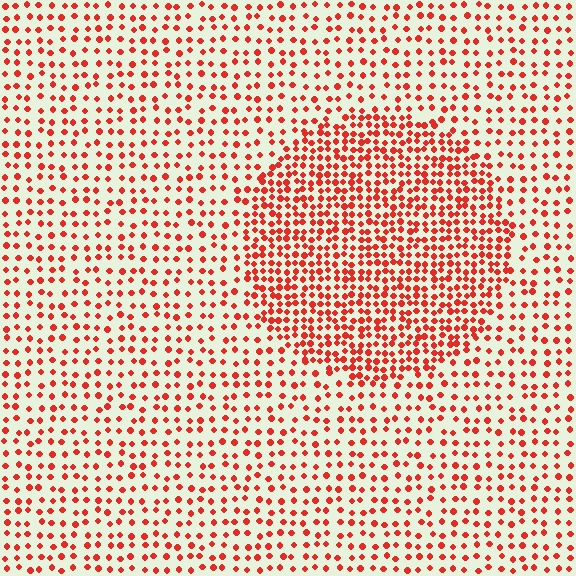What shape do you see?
I see a circle.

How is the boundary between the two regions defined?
The boundary is defined by a change in element density (approximately 2.0x ratio). All elements are the same color, size, and shape.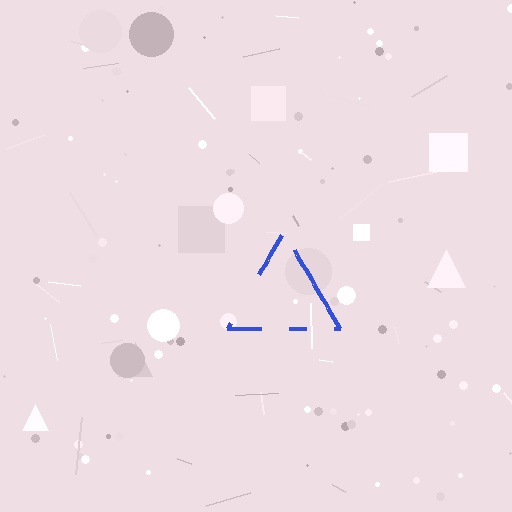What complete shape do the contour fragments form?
The contour fragments form a triangle.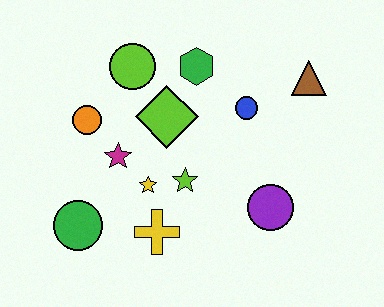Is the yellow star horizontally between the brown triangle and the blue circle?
No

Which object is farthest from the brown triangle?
The green circle is farthest from the brown triangle.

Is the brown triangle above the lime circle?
No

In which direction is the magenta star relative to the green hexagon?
The magenta star is below the green hexagon.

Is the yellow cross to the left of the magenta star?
No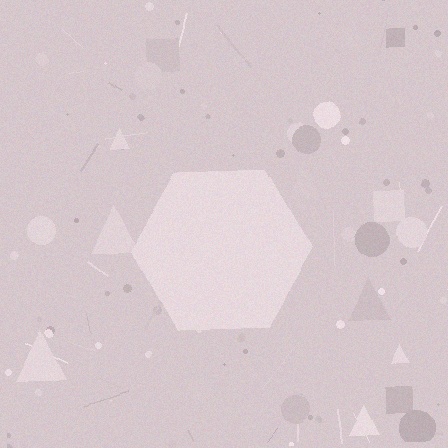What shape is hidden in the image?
A hexagon is hidden in the image.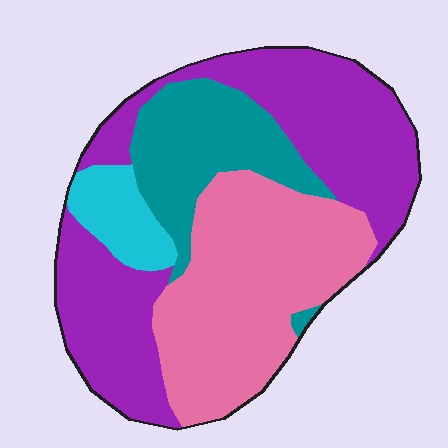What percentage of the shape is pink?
Pink takes up between a third and a half of the shape.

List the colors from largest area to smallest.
From largest to smallest: purple, pink, teal, cyan.